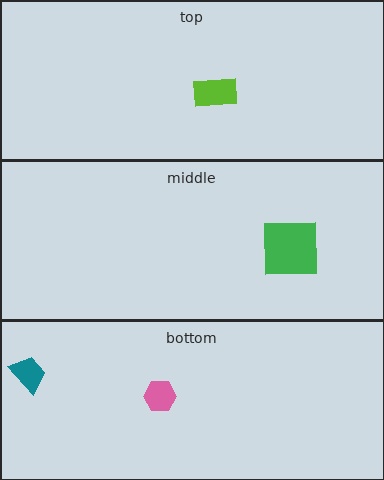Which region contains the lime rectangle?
The top region.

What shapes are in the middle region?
The green square.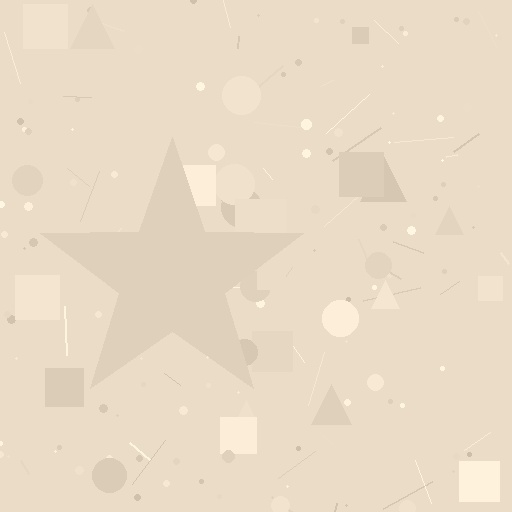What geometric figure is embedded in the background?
A star is embedded in the background.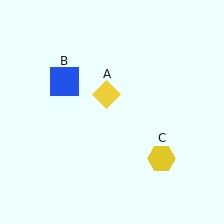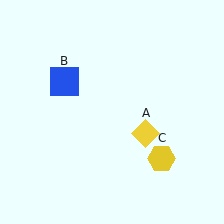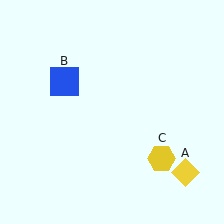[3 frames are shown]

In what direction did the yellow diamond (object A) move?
The yellow diamond (object A) moved down and to the right.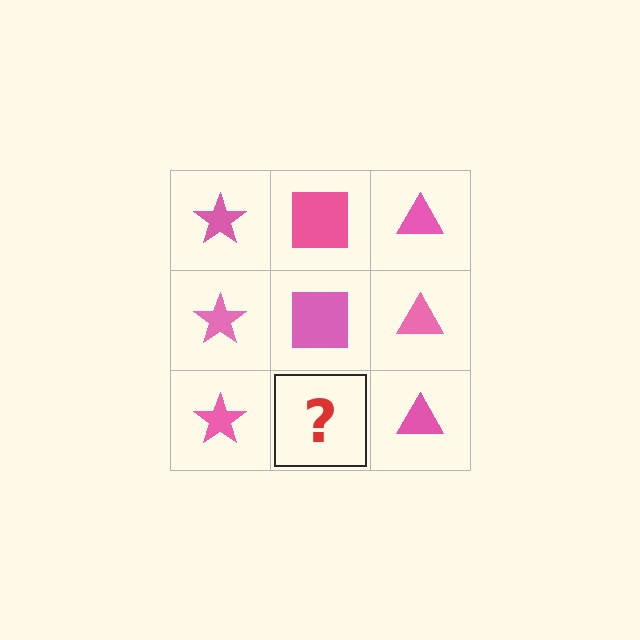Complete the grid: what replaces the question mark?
The question mark should be replaced with a pink square.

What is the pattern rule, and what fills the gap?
The rule is that each column has a consistent shape. The gap should be filled with a pink square.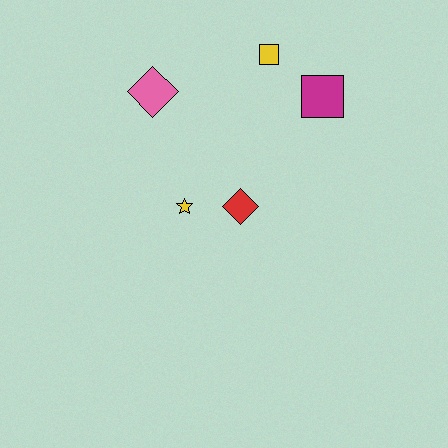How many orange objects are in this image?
There are no orange objects.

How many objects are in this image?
There are 5 objects.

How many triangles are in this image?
There are no triangles.